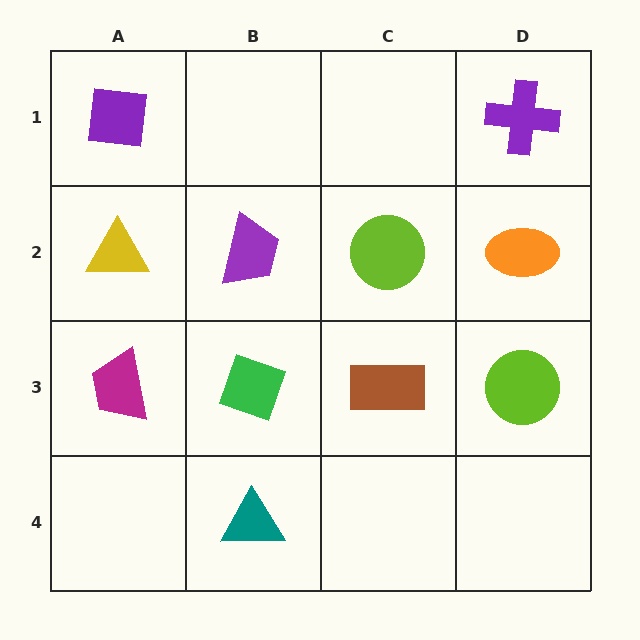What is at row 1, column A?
A purple square.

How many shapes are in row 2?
4 shapes.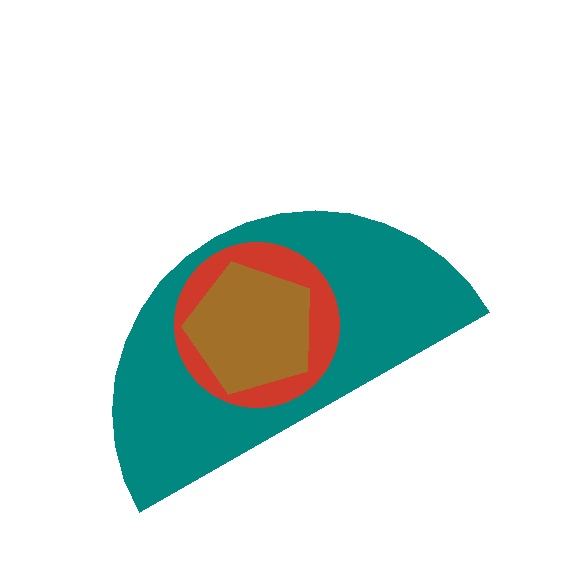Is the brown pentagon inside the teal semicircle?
Yes.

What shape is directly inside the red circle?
The brown pentagon.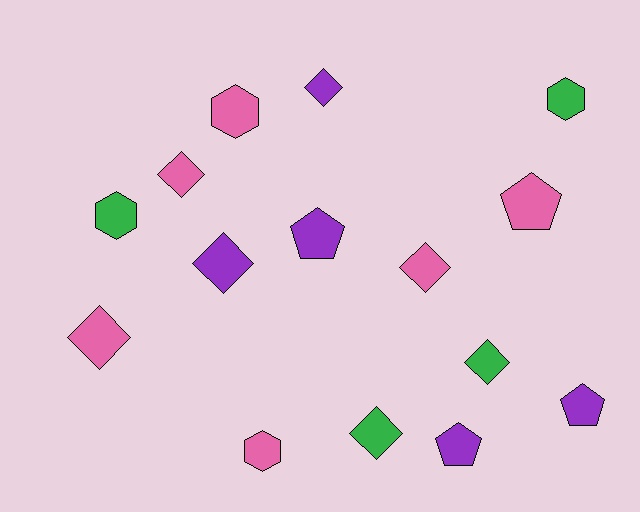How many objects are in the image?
There are 15 objects.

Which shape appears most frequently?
Diamond, with 7 objects.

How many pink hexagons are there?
There are 2 pink hexagons.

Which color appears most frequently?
Pink, with 6 objects.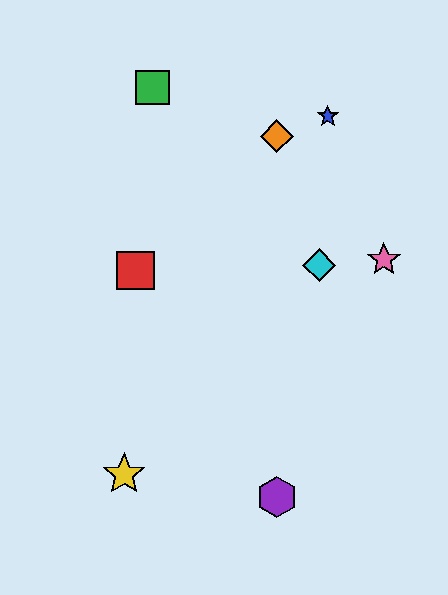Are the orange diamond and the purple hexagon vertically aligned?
Yes, both are at x≈277.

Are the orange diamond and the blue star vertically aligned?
No, the orange diamond is at x≈277 and the blue star is at x≈328.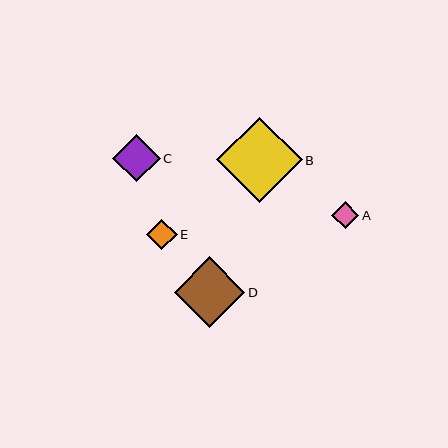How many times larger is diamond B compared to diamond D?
Diamond B is approximately 1.2 times the size of diamond D.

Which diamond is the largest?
Diamond B is the largest with a size of approximately 85 pixels.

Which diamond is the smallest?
Diamond A is the smallest with a size of approximately 27 pixels.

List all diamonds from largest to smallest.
From largest to smallest: B, D, C, E, A.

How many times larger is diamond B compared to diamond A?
Diamond B is approximately 3.1 times the size of diamond A.